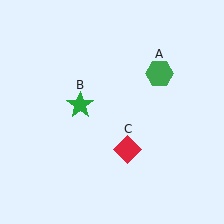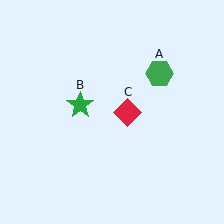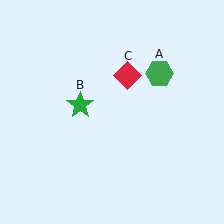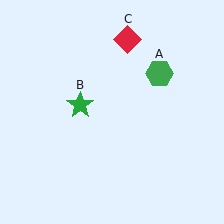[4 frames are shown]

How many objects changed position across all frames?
1 object changed position: red diamond (object C).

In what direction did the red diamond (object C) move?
The red diamond (object C) moved up.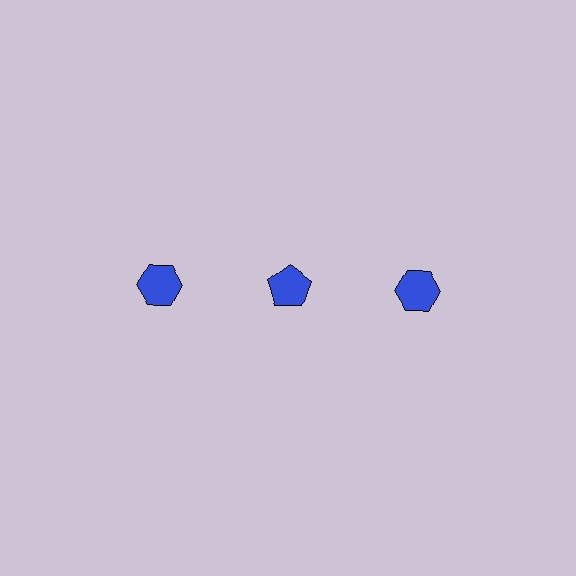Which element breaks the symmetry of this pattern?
The blue pentagon in the top row, second from left column breaks the symmetry. All other shapes are blue hexagons.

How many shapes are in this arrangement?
There are 3 shapes arranged in a grid pattern.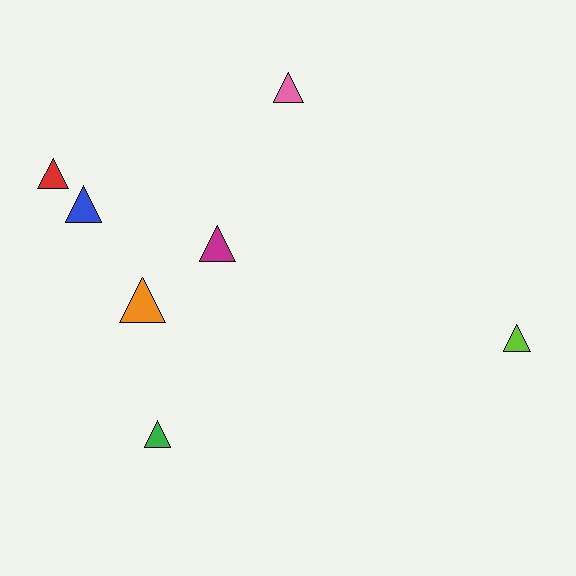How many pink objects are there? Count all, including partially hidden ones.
There is 1 pink object.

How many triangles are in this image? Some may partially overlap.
There are 7 triangles.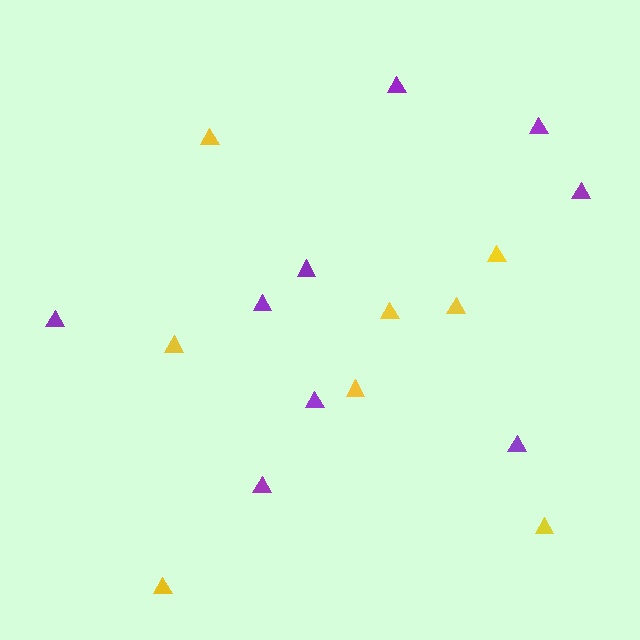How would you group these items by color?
There are 2 groups: one group of yellow triangles (8) and one group of purple triangles (9).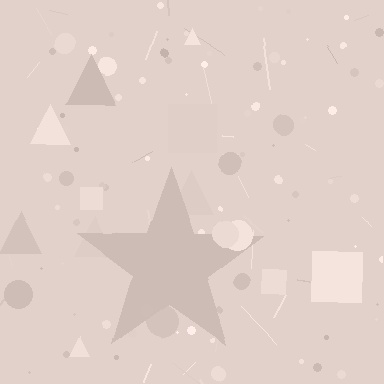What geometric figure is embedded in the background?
A star is embedded in the background.